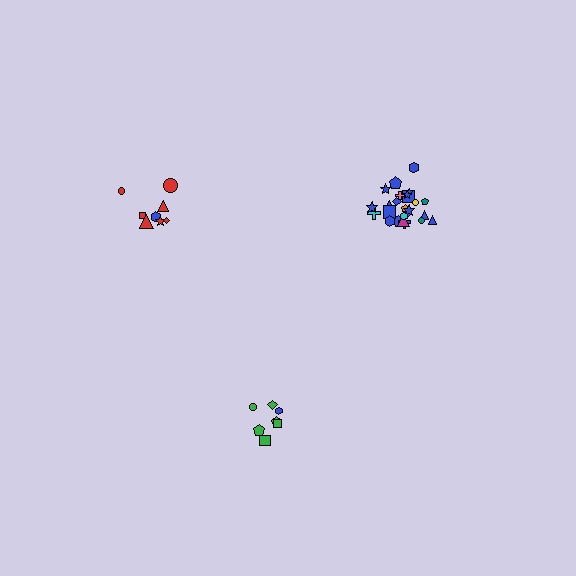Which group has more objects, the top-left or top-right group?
The top-right group.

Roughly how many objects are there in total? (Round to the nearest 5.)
Roughly 40 objects in total.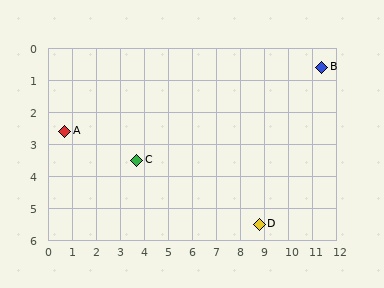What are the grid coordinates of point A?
Point A is at approximately (0.7, 2.6).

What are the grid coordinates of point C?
Point C is at approximately (3.7, 3.5).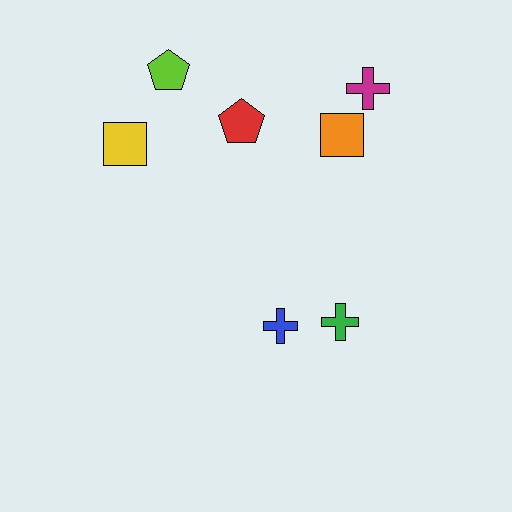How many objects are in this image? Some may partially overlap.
There are 7 objects.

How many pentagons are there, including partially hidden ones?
There are 2 pentagons.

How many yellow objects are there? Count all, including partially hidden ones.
There is 1 yellow object.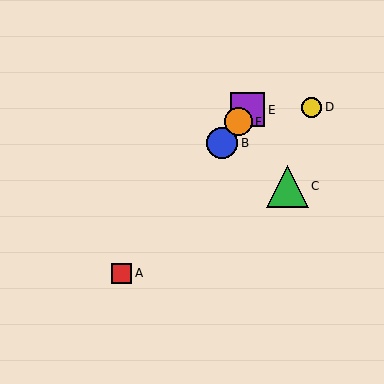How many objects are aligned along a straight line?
4 objects (A, B, E, F) are aligned along a straight line.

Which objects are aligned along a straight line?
Objects A, B, E, F are aligned along a straight line.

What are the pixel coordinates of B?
Object B is at (222, 143).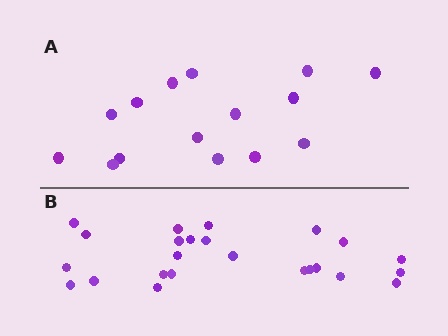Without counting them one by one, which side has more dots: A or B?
Region B (the bottom region) has more dots.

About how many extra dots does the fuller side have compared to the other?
Region B has roughly 8 or so more dots than region A.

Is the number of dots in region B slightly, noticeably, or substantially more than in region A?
Region B has substantially more. The ratio is roughly 1.6 to 1.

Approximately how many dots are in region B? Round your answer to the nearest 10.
About 20 dots. (The exact count is 24, which rounds to 20.)